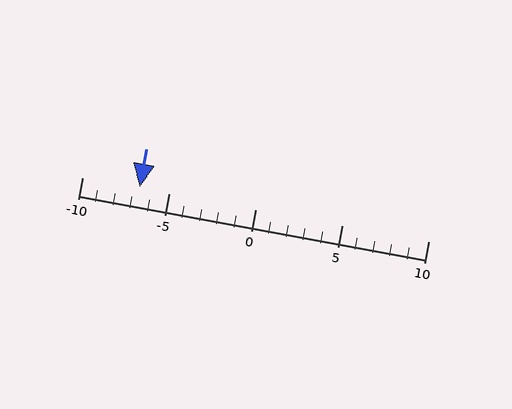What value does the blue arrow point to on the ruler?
The blue arrow points to approximately -7.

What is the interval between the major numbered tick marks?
The major tick marks are spaced 5 units apart.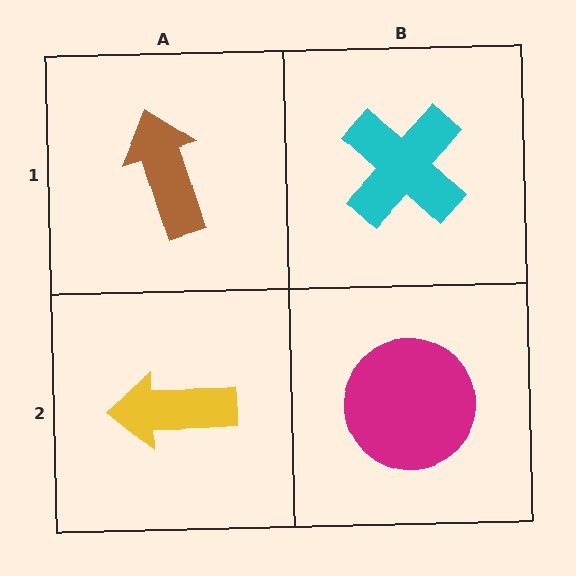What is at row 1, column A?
A brown arrow.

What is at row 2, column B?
A magenta circle.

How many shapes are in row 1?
2 shapes.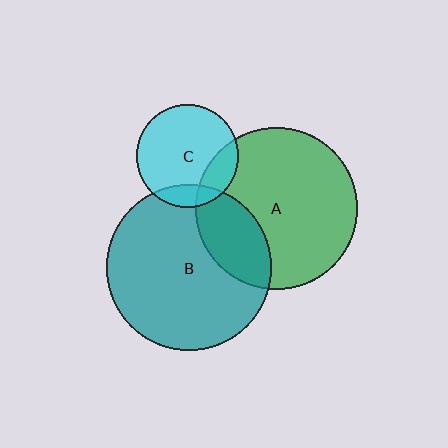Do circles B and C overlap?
Yes.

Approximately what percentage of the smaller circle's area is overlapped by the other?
Approximately 15%.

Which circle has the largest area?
Circle B (teal).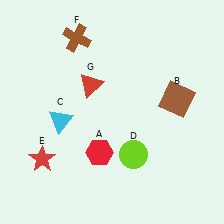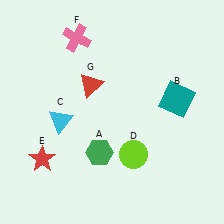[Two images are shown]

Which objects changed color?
A changed from red to green. B changed from brown to teal. F changed from brown to pink.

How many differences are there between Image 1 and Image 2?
There are 3 differences between the two images.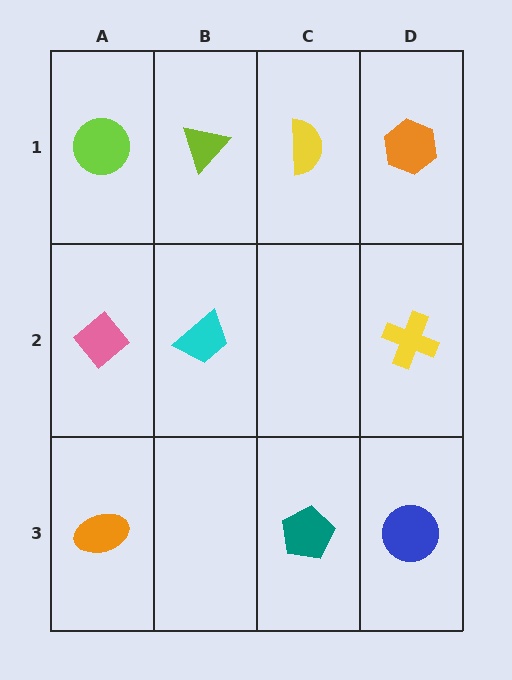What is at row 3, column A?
An orange ellipse.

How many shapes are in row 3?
3 shapes.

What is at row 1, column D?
An orange hexagon.